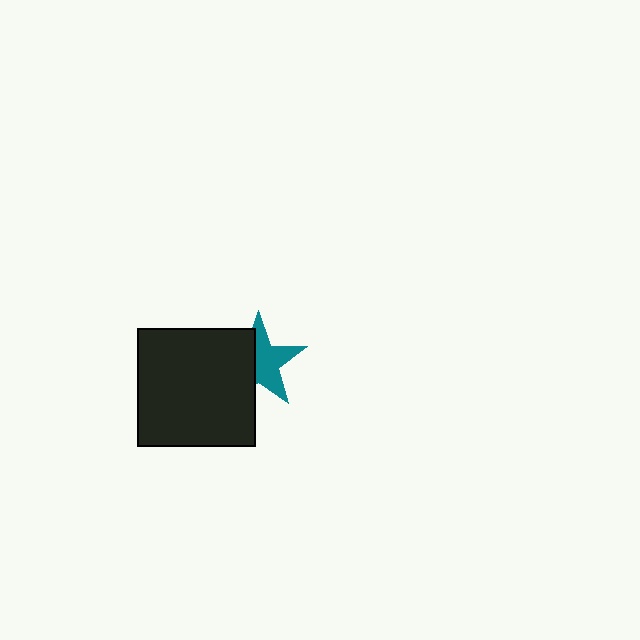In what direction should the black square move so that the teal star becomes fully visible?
The black square should move left. That is the shortest direction to clear the overlap and leave the teal star fully visible.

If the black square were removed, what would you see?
You would see the complete teal star.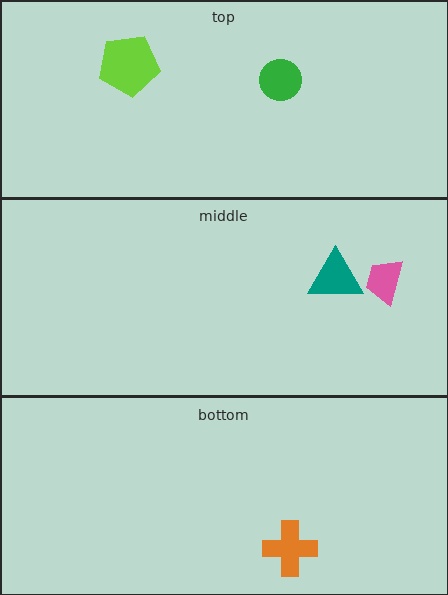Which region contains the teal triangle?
The middle region.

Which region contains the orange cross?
The bottom region.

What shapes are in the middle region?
The teal triangle, the pink trapezoid.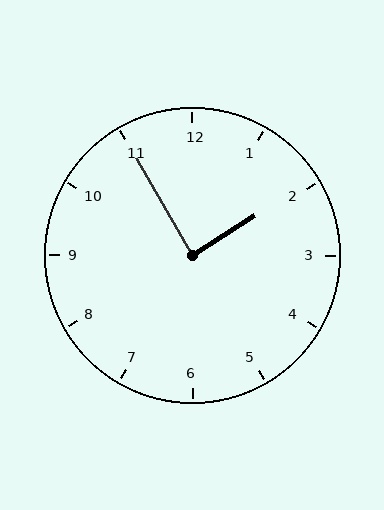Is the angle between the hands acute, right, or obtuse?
It is right.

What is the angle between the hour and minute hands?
Approximately 88 degrees.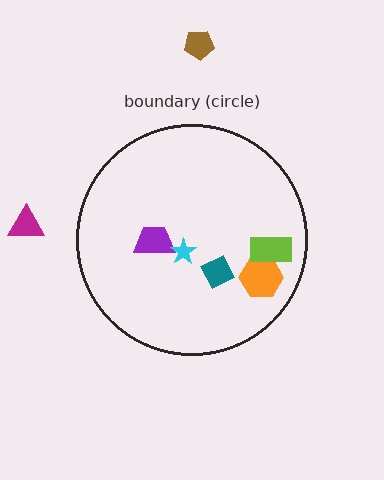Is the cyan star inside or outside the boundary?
Inside.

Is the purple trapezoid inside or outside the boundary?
Inside.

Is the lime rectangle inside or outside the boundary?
Inside.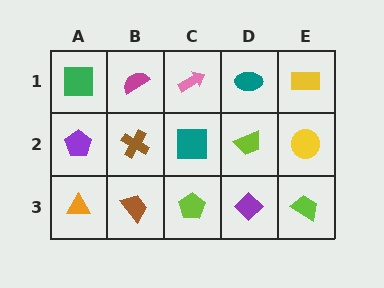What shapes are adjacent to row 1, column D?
A lime trapezoid (row 2, column D), a pink arrow (row 1, column C), a yellow rectangle (row 1, column E).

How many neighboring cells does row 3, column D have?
3.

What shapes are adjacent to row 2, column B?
A magenta semicircle (row 1, column B), a brown trapezoid (row 3, column B), a purple pentagon (row 2, column A), a teal square (row 2, column C).